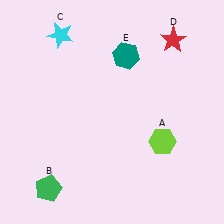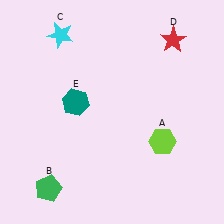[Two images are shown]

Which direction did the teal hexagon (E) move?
The teal hexagon (E) moved left.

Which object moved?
The teal hexagon (E) moved left.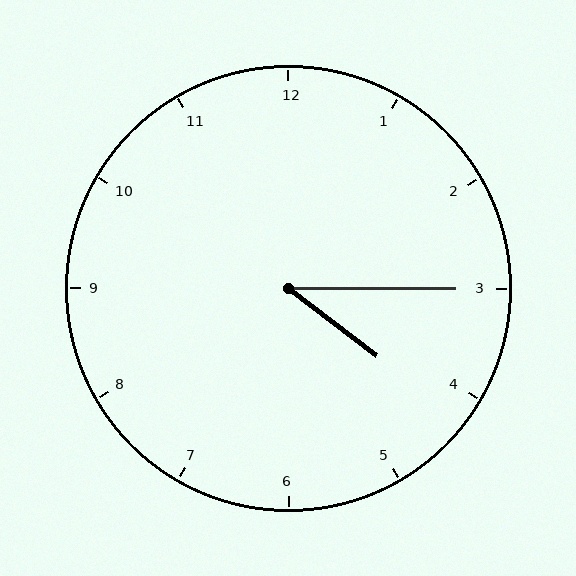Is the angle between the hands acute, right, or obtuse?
It is acute.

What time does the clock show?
4:15.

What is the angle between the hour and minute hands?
Approximately 38 degrees.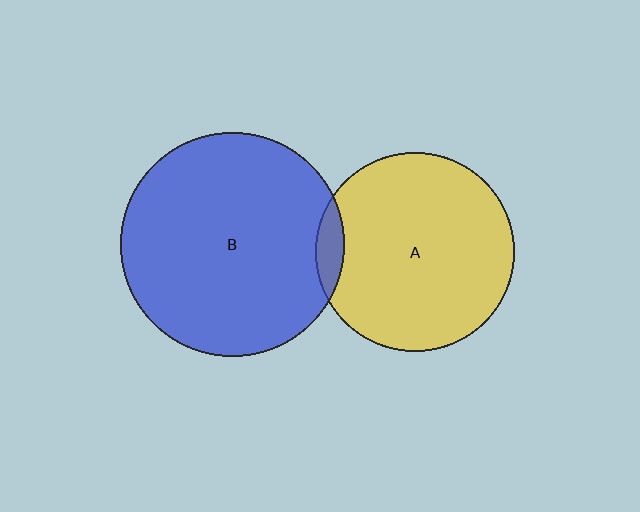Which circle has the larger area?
Circle B (blue).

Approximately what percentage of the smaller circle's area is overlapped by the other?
Approximately 5%.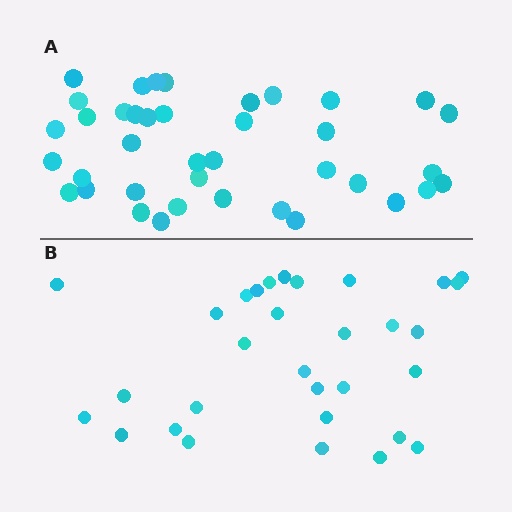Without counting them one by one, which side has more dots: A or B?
Region A (the top region) has more dots.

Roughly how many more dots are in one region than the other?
Region A has roughly 8 or so more dots than region B.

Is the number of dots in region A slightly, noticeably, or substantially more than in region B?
Region A has noticeably more, but not dramatically so. The ratio is roughly 1.3 to 1.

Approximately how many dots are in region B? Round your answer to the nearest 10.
About 30 dots. (The exact count is 31, which rounds to 30.)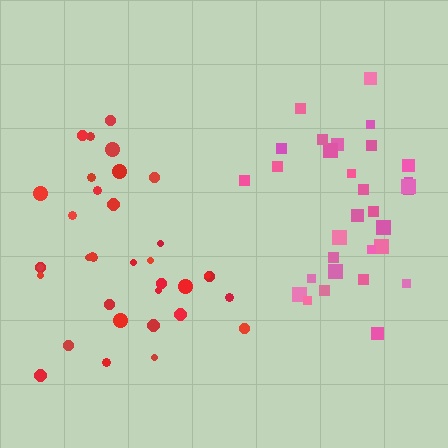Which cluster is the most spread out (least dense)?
Pink.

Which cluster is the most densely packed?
Red.